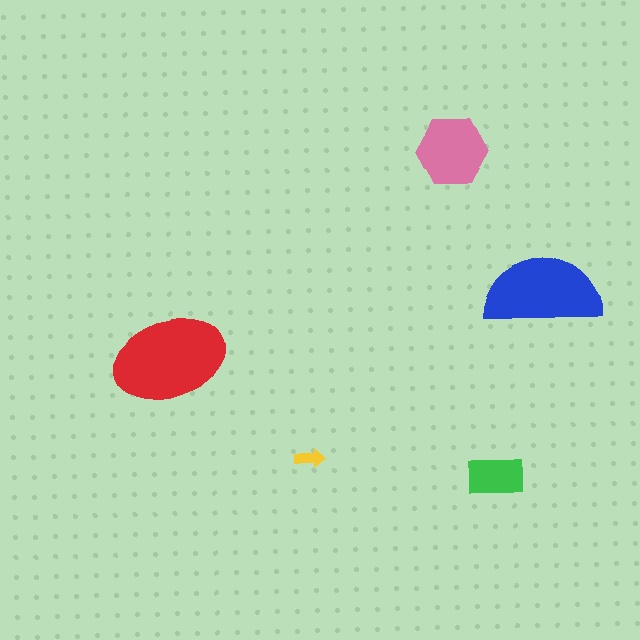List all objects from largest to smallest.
The red ellipse, the blue semicircle, the pink hexagon, the green rectangle, the yellow arrow.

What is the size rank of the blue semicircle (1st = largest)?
2nd.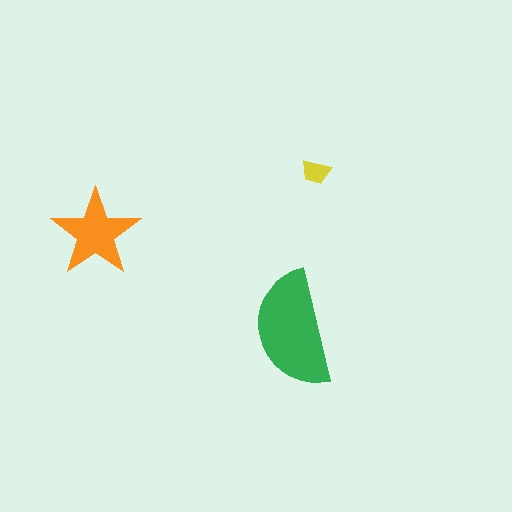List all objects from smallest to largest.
The yellow trapezoid, the orange star, the green semicircle.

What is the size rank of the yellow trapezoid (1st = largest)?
3rd.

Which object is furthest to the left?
The orange star is leftmost.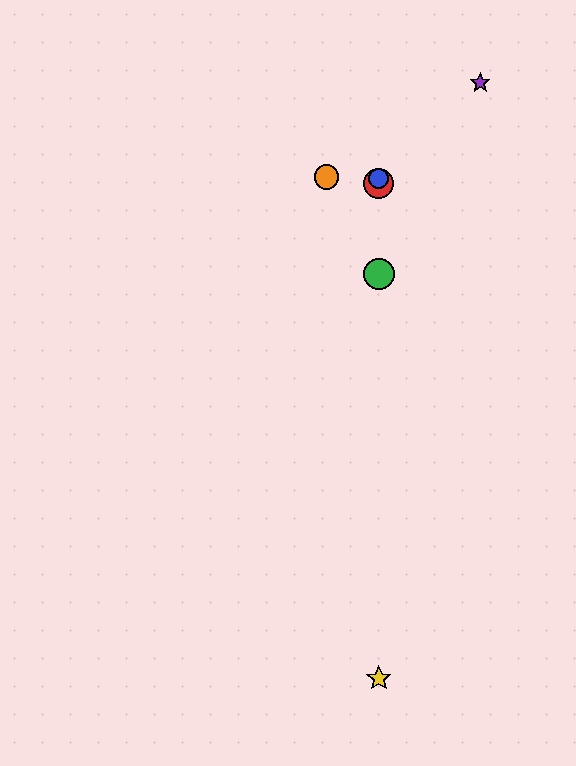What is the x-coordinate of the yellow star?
The yellow star is at x≈379.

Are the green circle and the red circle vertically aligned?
Yes, both are at x≈379.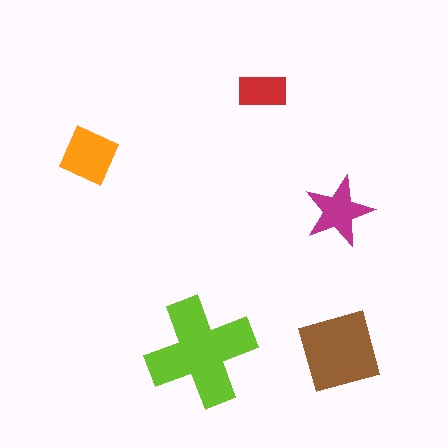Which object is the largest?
The lime cross.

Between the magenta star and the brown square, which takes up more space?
The brown square.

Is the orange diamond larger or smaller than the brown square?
Smaller.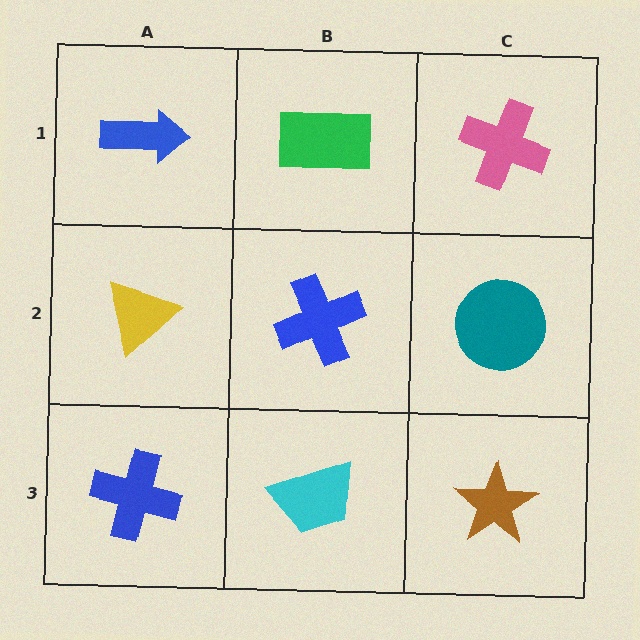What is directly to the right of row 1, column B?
A pink cross.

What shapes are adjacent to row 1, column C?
A teal circle (row 2, column C), a green rectangle (row 1, column B).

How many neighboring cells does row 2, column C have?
3.